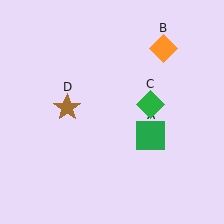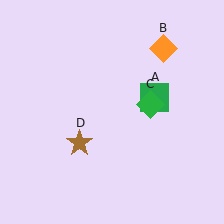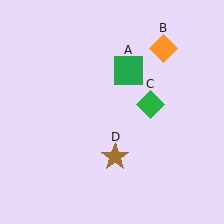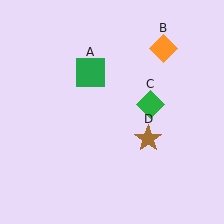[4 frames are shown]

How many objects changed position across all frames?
2 objects changed position: green square (object A), brown star (object D).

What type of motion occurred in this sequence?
The green square (object A), brown star (object D) rotated counterclockwise around the center of the scene.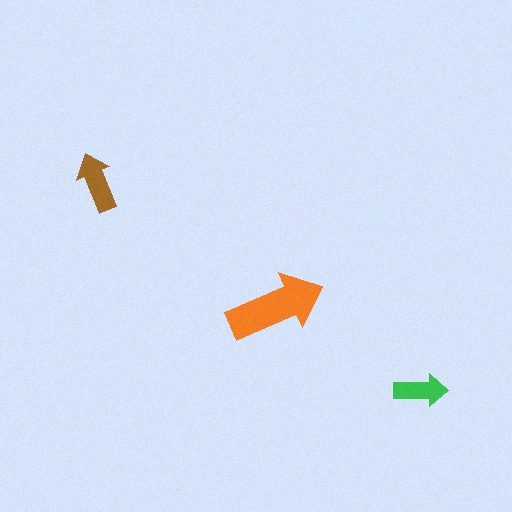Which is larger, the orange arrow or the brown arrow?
The orange one.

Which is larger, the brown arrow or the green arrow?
The brown one.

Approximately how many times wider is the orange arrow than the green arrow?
About 2 times wider.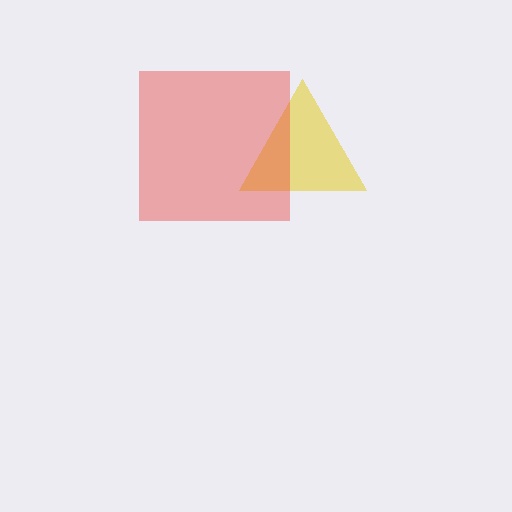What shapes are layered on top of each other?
The layered shapes are: a yellow triangle, a red square.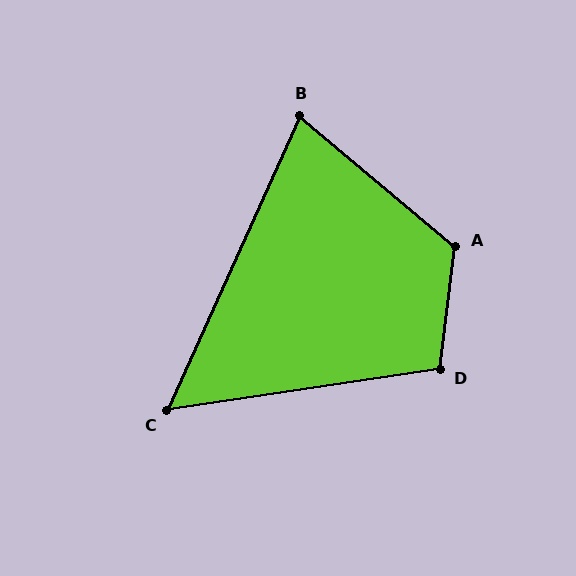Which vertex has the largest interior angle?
A, at approximately 123 degrees.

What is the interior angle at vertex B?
Approximately 74 degrees (acute).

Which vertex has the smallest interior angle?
C, at approximately 57 degrees.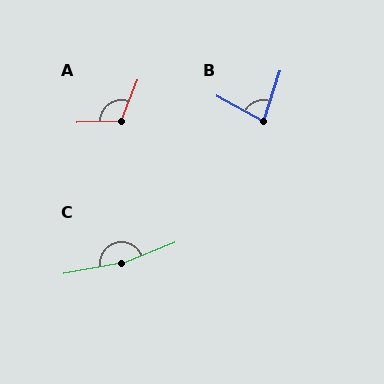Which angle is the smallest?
B, at approximately 79 degrees.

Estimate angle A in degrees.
Approximately 113 degrees.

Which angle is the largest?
C, at approximately 168 degrees.